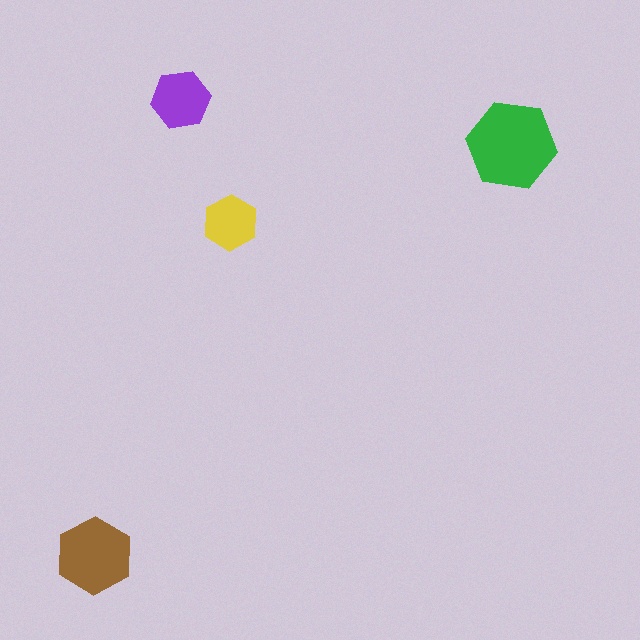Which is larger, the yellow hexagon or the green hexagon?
The green one.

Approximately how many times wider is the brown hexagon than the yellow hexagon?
About 1.5 times wider.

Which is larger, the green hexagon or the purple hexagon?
The green one.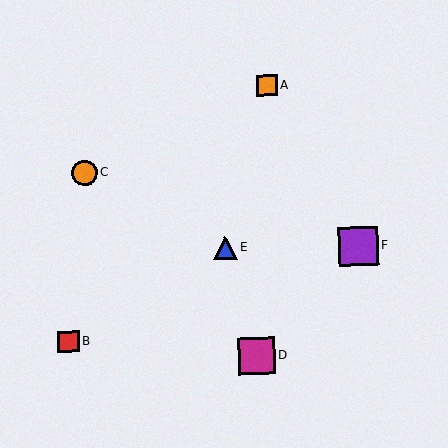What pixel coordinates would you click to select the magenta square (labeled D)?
Click at (257, 356) to select the magenta square D.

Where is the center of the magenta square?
The center of the magenta square is at (257, 356).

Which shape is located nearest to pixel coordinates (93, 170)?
The orange circle (labeled C) at (84, 173) is nearest to that location.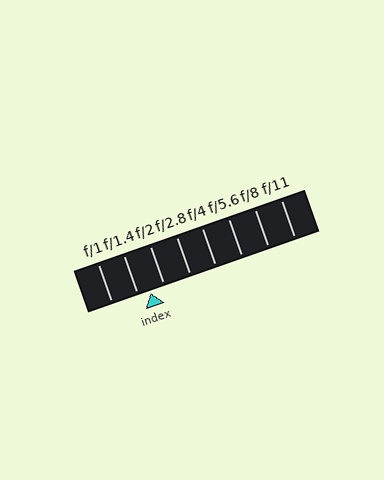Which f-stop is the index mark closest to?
The index mark is closest to f/1.4.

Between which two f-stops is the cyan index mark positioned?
The index mark is between f/1.4 and f/2.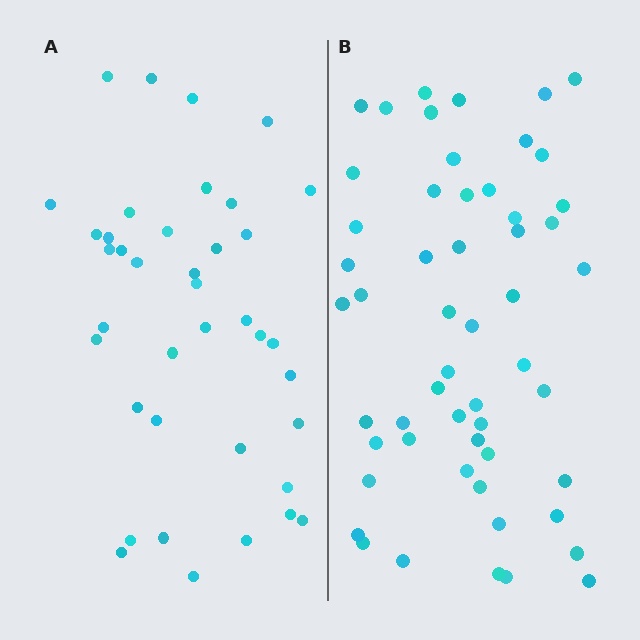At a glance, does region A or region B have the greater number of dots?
Region B (the right region) has more dots.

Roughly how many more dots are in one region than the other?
Region B has approximately 15 more dots than region A.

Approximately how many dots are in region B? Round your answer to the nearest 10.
About 50 dots. (The exact count is 54, which rounds to 50.)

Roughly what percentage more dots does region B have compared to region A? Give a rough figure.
About 40% more.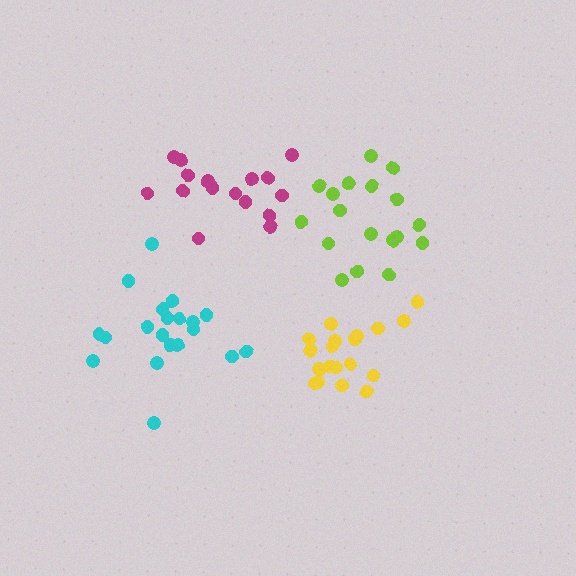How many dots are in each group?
Group 1: 16 dots, Group 2: 20 dots, Group 3: 20 dots, Group 4: 18 dots (74 total).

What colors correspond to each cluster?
The clusters are colored: magenta, yellow, cyan, lime.